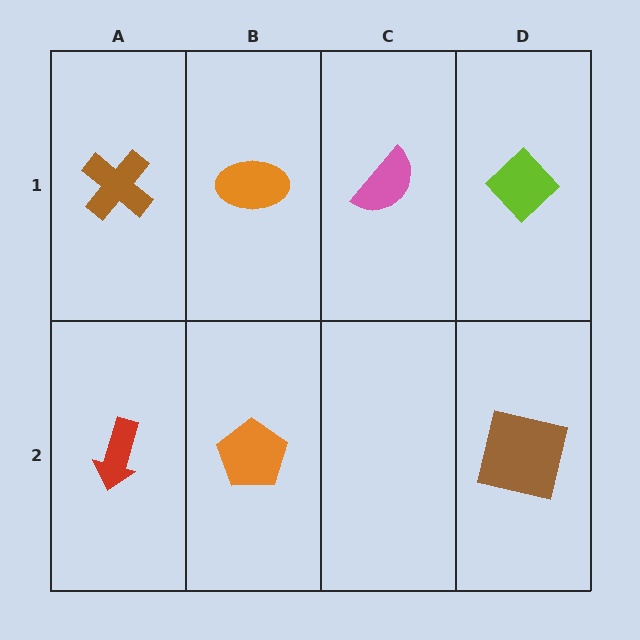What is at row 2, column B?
An orange pentagon.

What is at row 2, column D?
A brown square.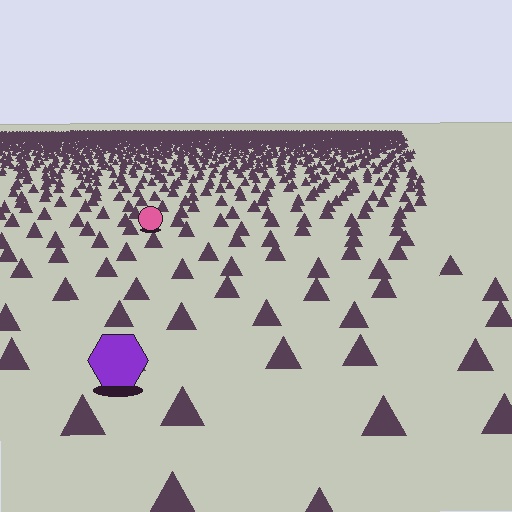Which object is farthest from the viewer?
The pink circle is farthest from the viewer. It appears smaller and the ground texture around it is denser.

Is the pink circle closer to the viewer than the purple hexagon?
No. The purple hexagon is closer — you can tell from the texture gradient: the ground texture is coarser near it.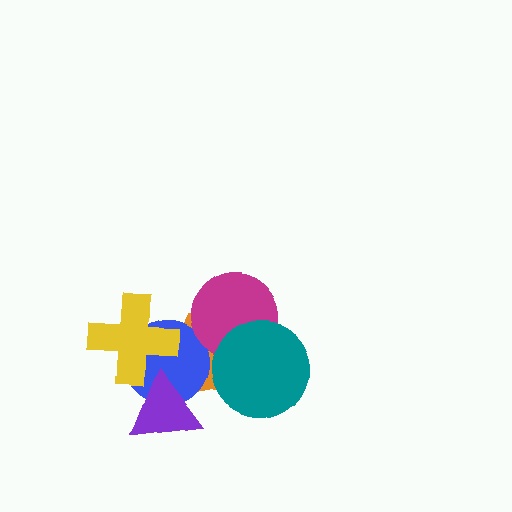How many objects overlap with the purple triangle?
2 objects overlap with the purple triangle.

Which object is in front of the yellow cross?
The purple triangle is in front of the yellow cross.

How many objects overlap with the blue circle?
3 objects overlap with the blue circle.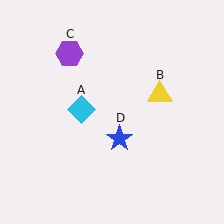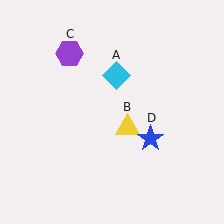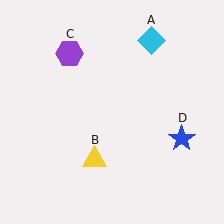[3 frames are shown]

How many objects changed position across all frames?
3 objects changed position: cyan diamond (object A), yellow triangle (object B), blue star (object D).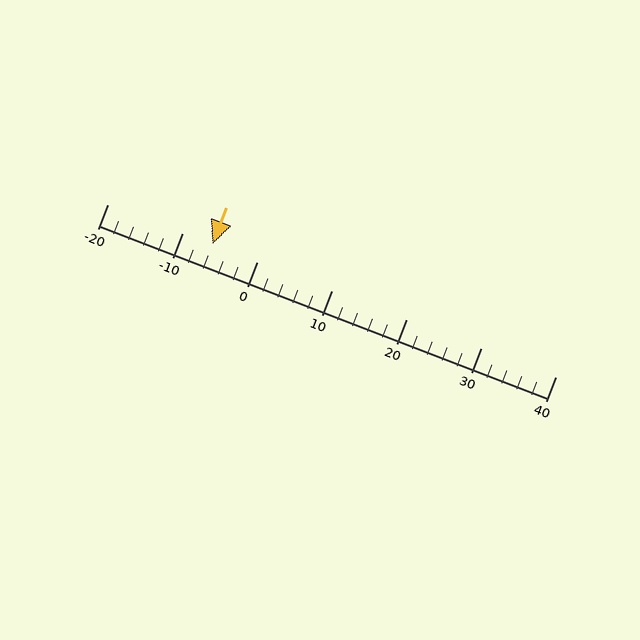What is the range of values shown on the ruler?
The ruler shows values from -20 to 40.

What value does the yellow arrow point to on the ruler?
The yellow arrow points to approximately -6.